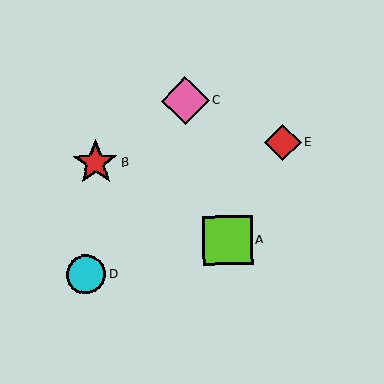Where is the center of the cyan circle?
The center of the cyan circle is at (86, 274).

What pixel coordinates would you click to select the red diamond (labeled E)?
Click at (283, 143) to select the red diamond E.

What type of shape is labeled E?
Shape E is a red diamond.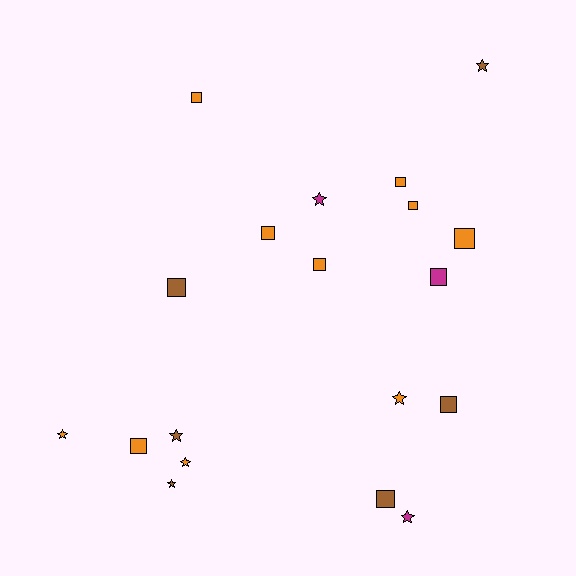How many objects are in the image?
There are 19 objects.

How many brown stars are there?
There are 3 brown stars.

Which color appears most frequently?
Orange, with 10 objects.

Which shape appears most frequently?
Square, with 11 objects.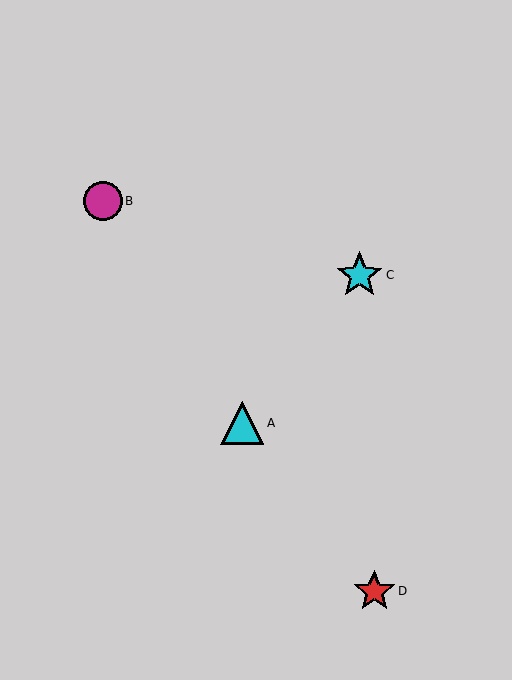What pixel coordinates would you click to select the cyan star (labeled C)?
Click at (359, 275) to select the cyan star C.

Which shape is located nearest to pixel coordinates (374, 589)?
The red star (labeled D) at (374, 591) is nearest to that location.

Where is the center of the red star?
The center of the red star is at (374, 591).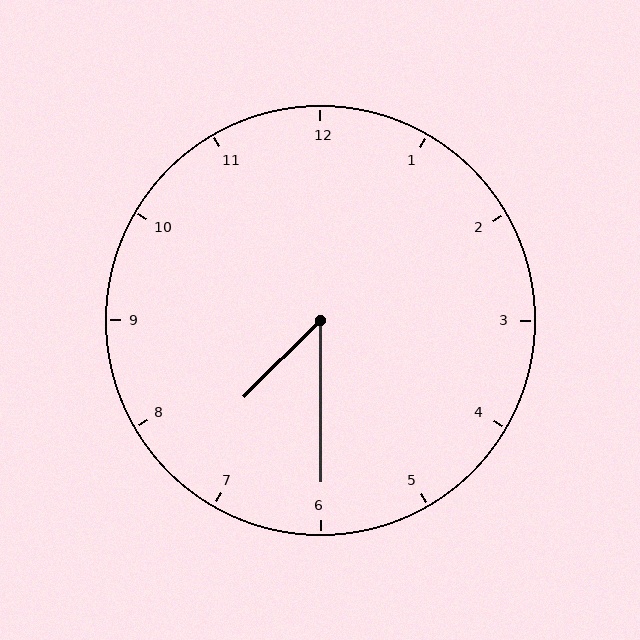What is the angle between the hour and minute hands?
Approximately 45 degrees.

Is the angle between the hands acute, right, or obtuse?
It is acute.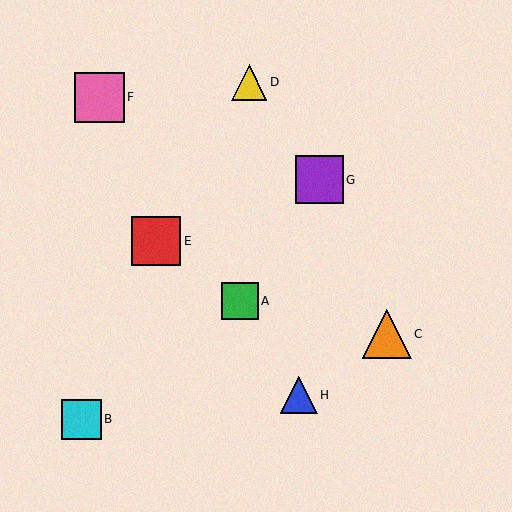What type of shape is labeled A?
Shape A is a green square.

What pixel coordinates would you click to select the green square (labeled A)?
Click at (240, 301) to select the green square A.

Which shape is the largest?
The pink square (labeled F) is the largest.